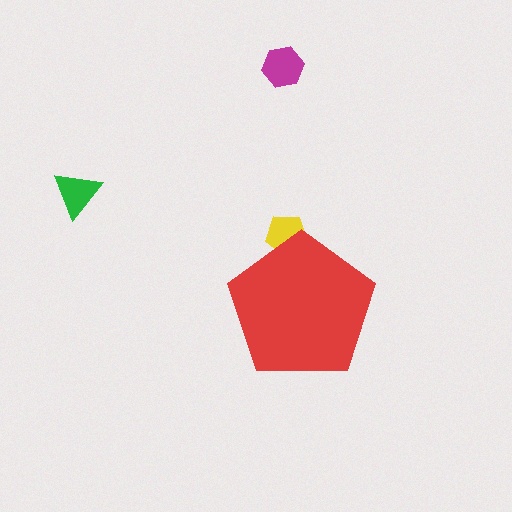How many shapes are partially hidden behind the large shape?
1 shape is partially hidden.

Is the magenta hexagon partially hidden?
No, the magenta hexagon is fully visible.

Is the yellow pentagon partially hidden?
Yes, the yellow pentagon is partially hidden behind the red pentagon.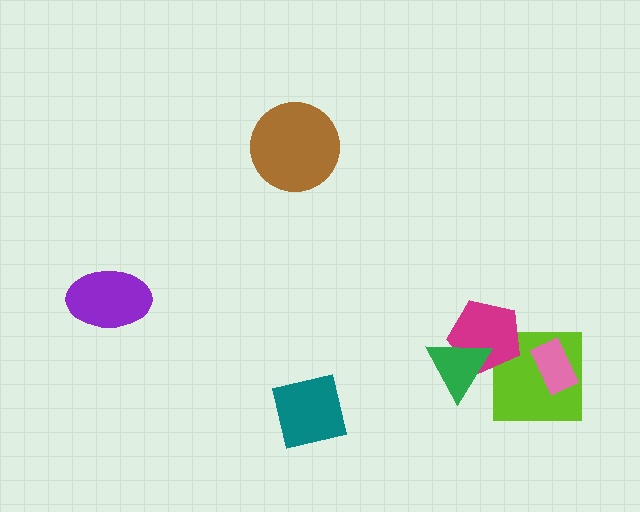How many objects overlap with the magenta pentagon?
2 objects overlap with the magenta pentagon.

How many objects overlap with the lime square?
2 objects overlap with the lime square.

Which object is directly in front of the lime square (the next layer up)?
The pink rectangle is directly in front of the lime square.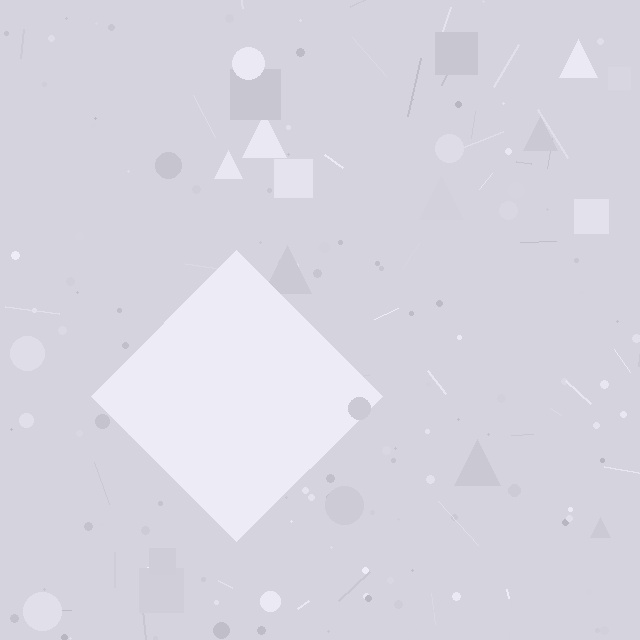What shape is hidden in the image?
A diamond is hidden in the image.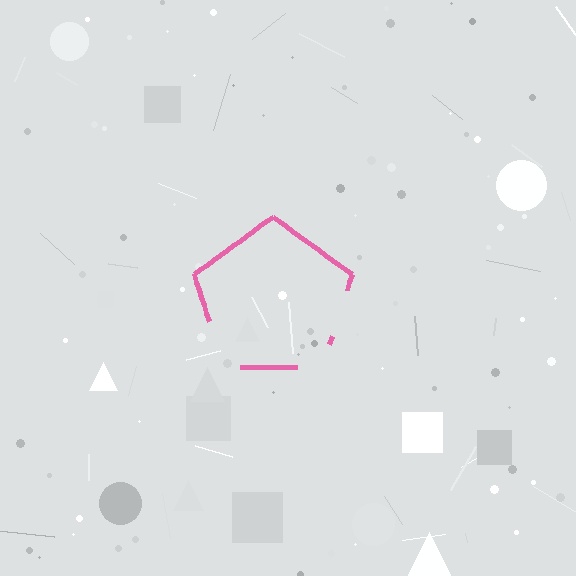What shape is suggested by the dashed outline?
The dashed outline suggests a pentagon.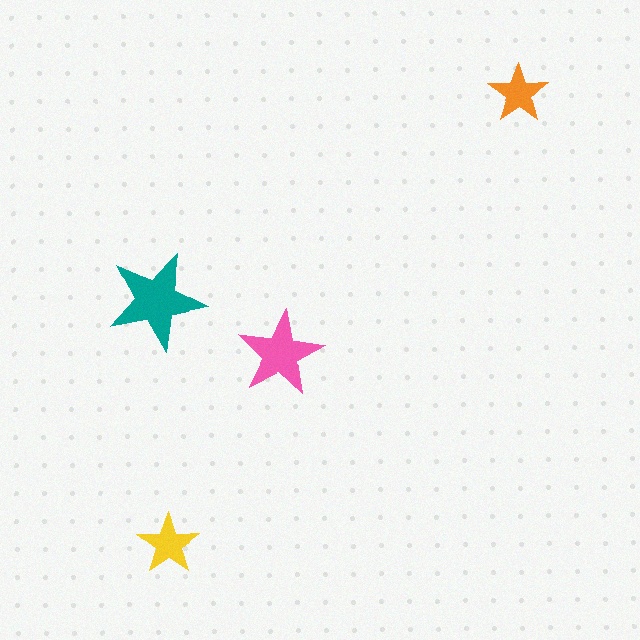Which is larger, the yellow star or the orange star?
The yellow one.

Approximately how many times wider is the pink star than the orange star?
About 1.5 times wider.